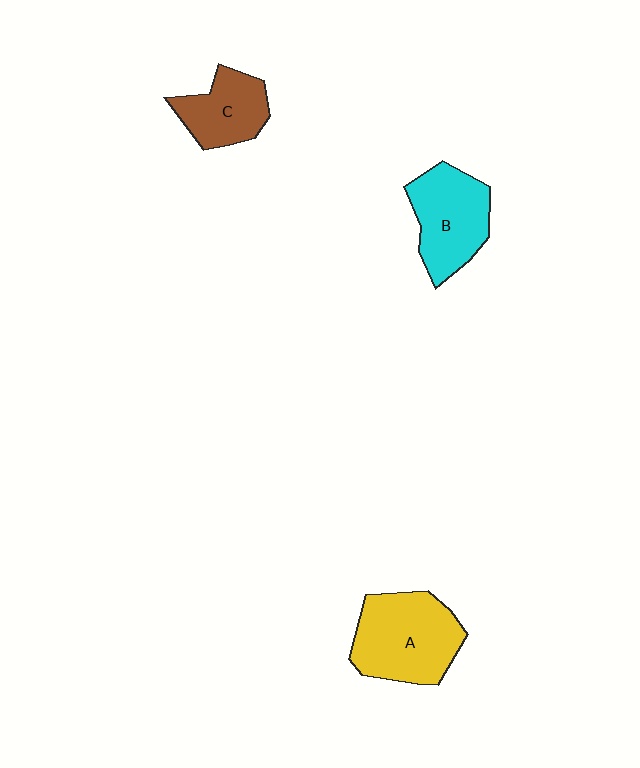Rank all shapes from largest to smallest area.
From largest to smallest: A (yellow), B (cyan), C (brown).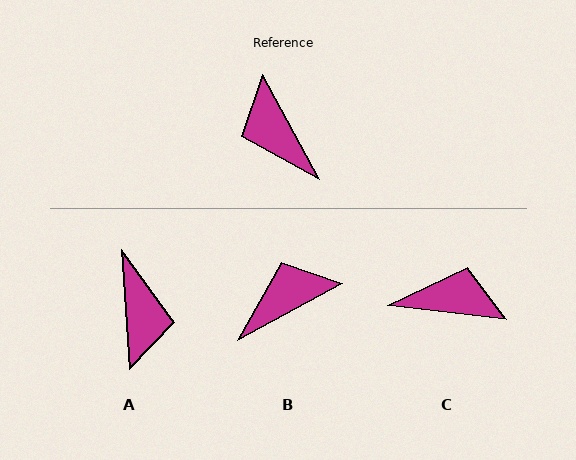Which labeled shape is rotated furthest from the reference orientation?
A, about 155 degrees away.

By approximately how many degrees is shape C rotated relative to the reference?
Approximately 125 degrees clockwise.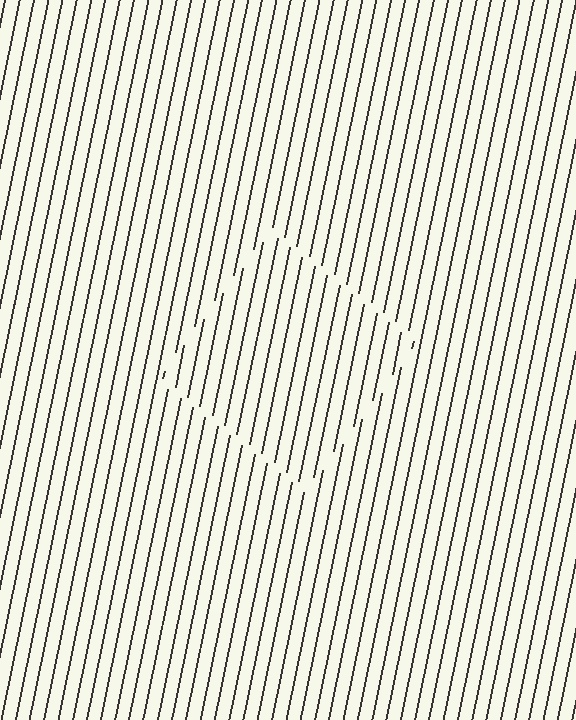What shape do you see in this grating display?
An illusory square. The interior of the shape contains the same grating, shifted by half a period — the contour is defined by the phase discontinuity where line-ends from the inner and outer gratings abut.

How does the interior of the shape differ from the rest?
The interior of the shape contains the same grating, shifted by half a period — the contour is defined by the phase discontinuity where line-ends from the inner and outer gratings abut.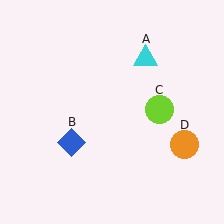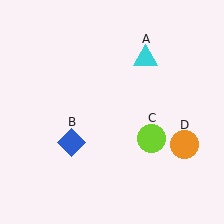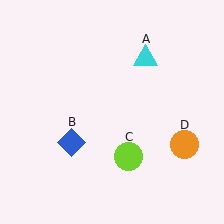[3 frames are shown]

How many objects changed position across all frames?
1 object changed position: lime circle (object C).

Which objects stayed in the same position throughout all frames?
Cyan triangle (object A) and blue diamond (object B) and orange circle (object D) remained stationary.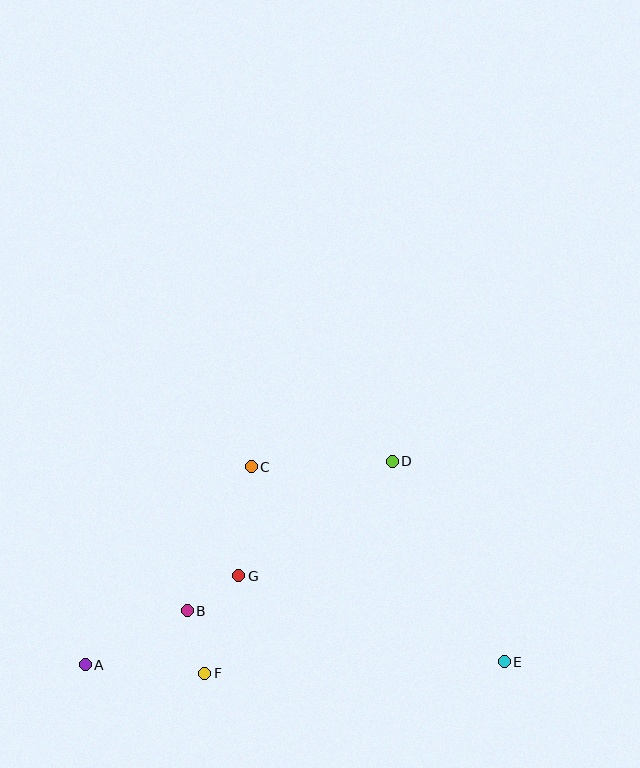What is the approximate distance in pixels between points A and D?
The distance between A and D is approximately 368 pixels.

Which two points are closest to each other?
Points B and G are closest to each other.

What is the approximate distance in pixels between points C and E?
The distance between C and E is approximately 320 pixels.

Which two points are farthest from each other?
Points A and E are farthest from each other.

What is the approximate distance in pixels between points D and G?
The distance between D and G is approximately 191 pixels.